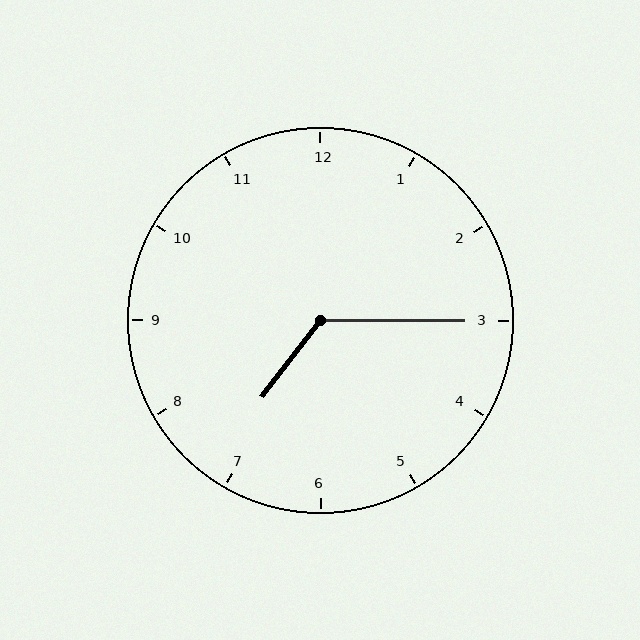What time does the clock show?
7:15.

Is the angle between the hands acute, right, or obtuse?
It is obtuse.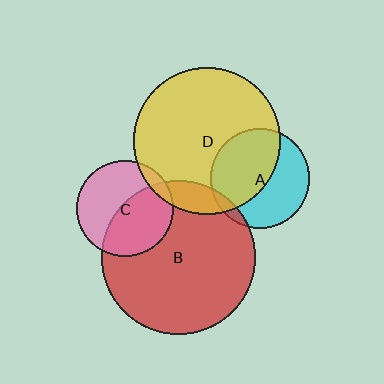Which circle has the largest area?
Circle B (red).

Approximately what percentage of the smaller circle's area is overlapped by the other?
Approximately 5%.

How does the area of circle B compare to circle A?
Approximately 2.4 times.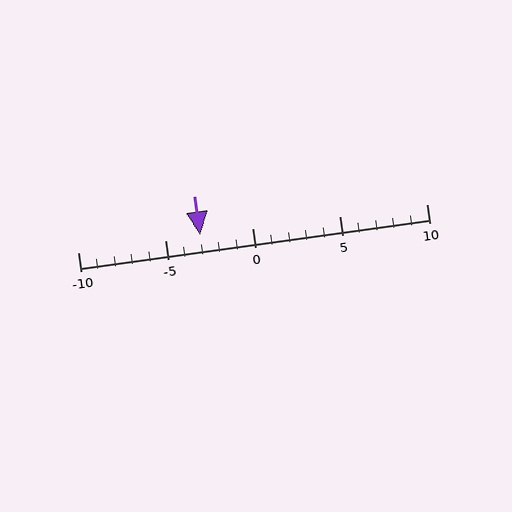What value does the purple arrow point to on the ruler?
The purple arrow points to approximately -3.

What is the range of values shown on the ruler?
The ruler shows values from -10 to 10.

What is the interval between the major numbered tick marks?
The major tick marks are spaced 5 units apart.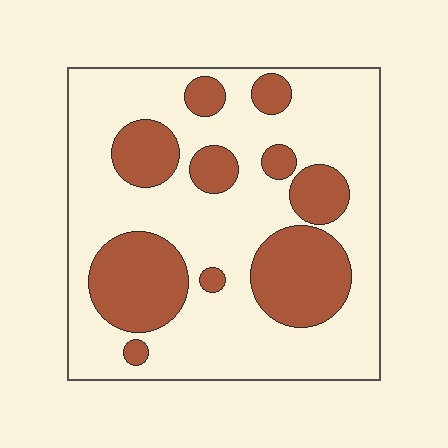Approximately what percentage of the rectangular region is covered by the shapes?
Approximately 30%.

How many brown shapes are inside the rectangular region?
10.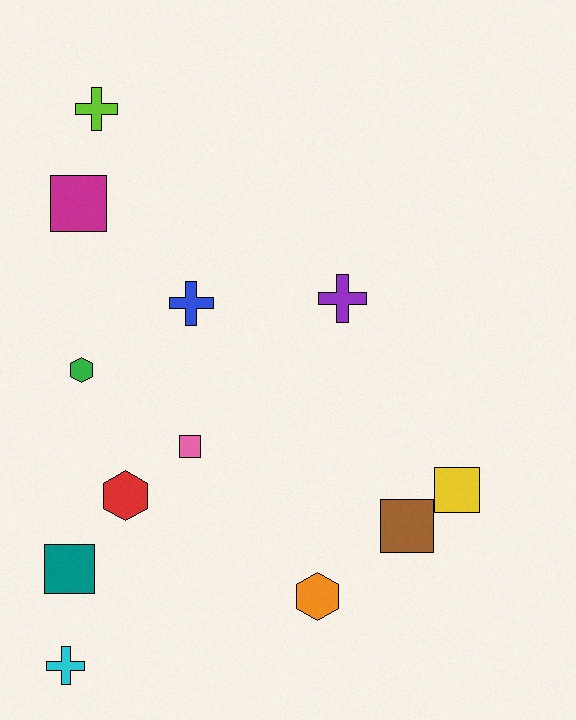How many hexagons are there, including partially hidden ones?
There are 3 hexagons.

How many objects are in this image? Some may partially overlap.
There are 12 objects.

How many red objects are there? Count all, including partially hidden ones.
There is 1 red object.